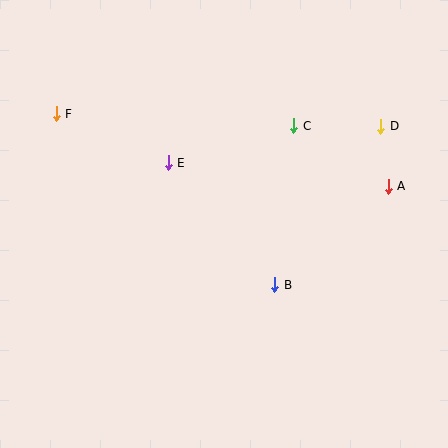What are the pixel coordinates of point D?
Point D is at (381, 126).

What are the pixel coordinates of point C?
Point C is at (294, 126).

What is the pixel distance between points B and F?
The distance between B and F is 277 pixels.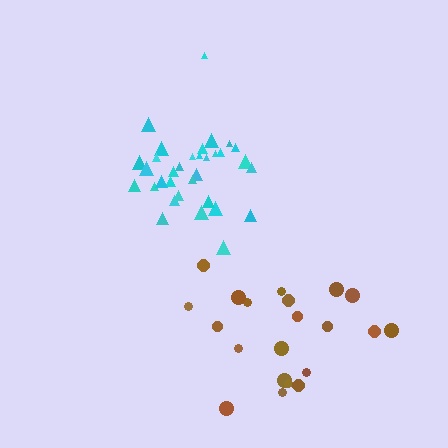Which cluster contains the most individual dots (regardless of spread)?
Cyan (33).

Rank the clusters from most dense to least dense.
cyan, brown.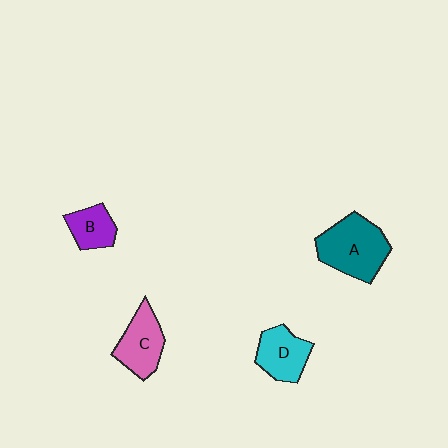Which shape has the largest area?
Shape A (teal).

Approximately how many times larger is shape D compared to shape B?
Approximately 1.3 times.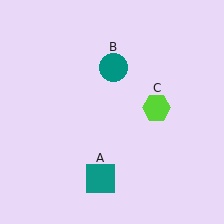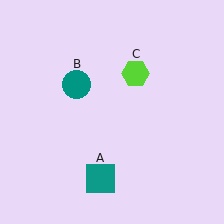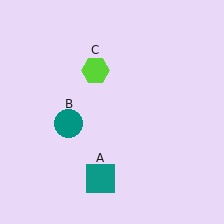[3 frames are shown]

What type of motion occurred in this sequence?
The teal circle (object B), lime hexagon (object C) rotated counterclockwise around the center of the scene.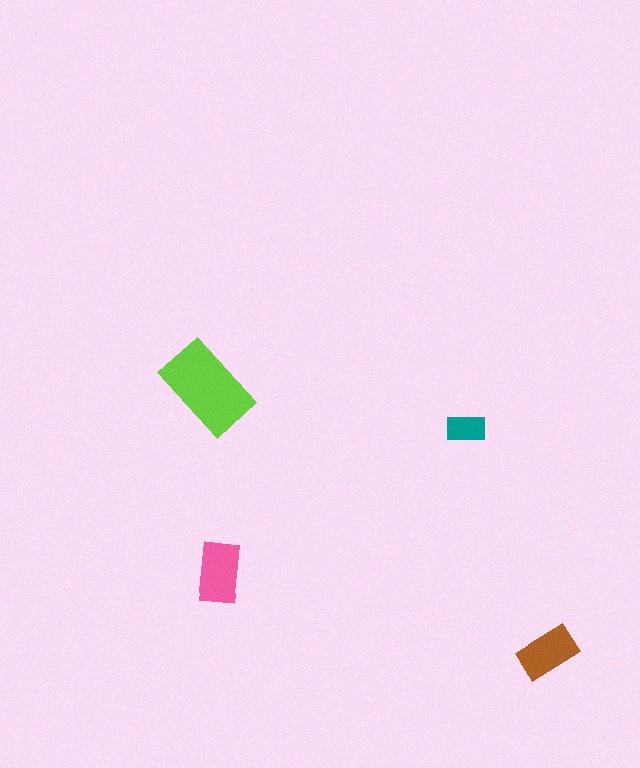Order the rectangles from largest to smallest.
the lime one, the pink one, the brown one, the teal one.